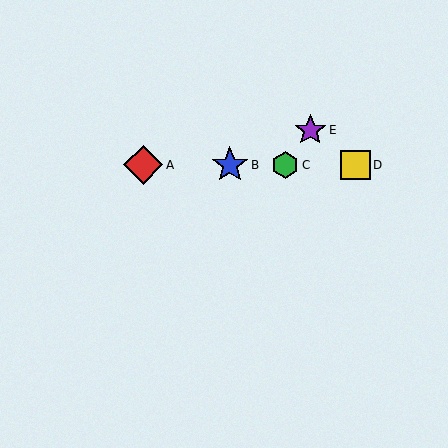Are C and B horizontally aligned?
Yes, both are at y≈165.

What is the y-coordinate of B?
Object B is at y≈165.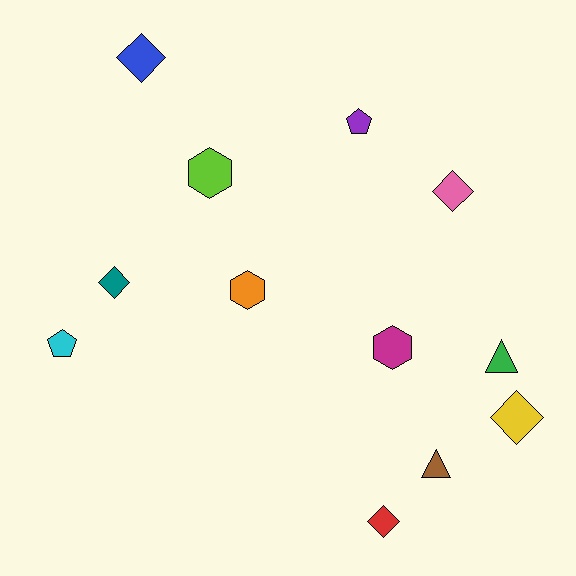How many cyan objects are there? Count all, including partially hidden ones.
There is 1 cyan object.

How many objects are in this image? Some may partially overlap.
There are 12 objects.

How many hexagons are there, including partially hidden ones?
There are 3 hexagons.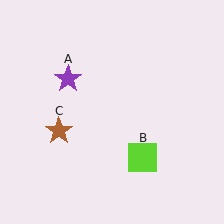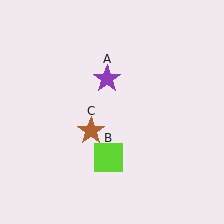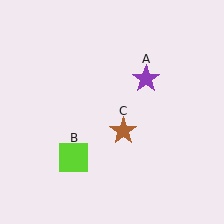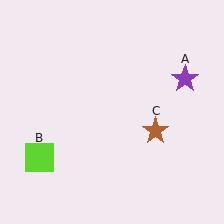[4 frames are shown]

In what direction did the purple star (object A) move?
The purple star (object A) moved right.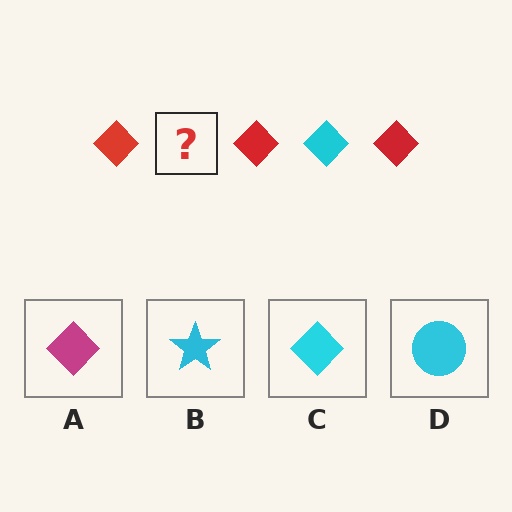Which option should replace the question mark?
Option C.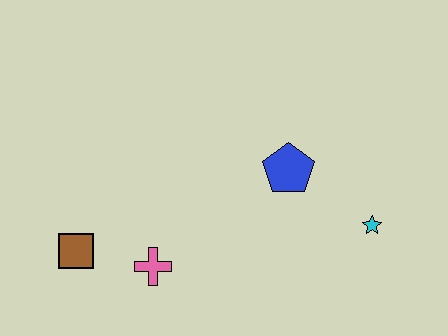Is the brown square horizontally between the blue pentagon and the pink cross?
No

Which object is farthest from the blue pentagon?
The brown square is farthest from the blue pentagon.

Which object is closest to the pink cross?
The brown square is closest to the pink cross.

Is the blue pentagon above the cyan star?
Yes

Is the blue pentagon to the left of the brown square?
No